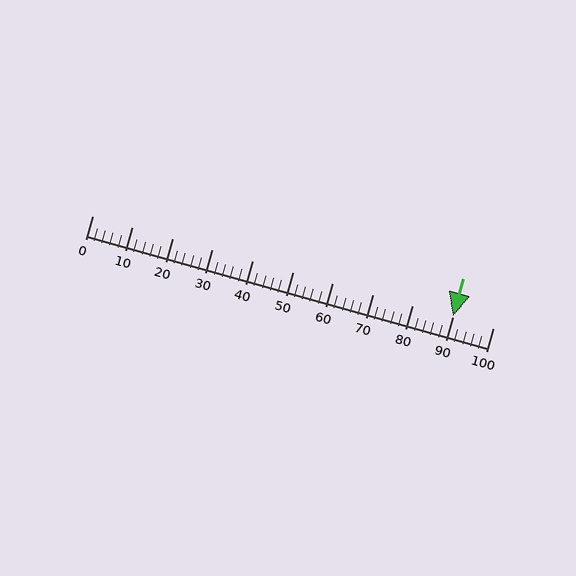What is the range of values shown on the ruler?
The ruler shows values from 0 to 100.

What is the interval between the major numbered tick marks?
The major tick marks are spaced 10 units apart.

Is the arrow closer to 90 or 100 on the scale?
The arrow is closer to 90.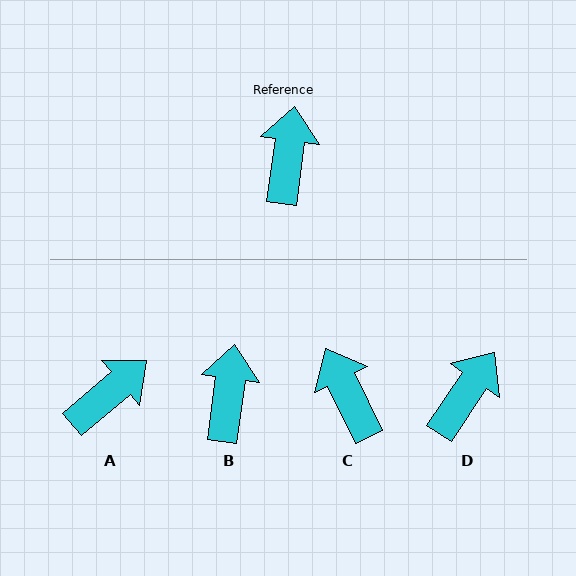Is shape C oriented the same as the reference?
No, it is off by about 34 degrees.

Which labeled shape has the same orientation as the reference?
B.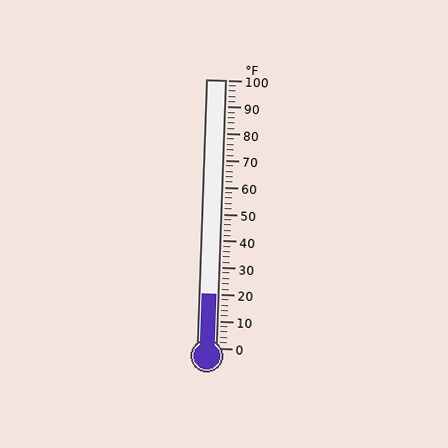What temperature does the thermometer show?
The thermometer shows approximately 20°F.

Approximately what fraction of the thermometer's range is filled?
The thermometer is filled to approximately 20% of its range.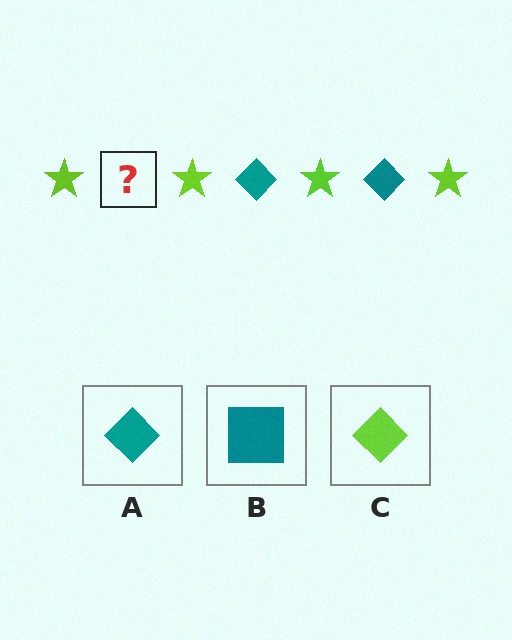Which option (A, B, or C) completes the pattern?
A.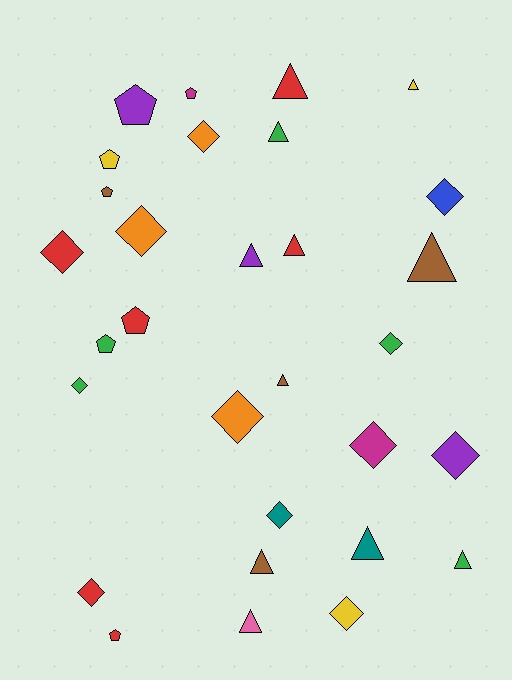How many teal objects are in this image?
There are 2 teal objects.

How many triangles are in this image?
There are 11 triangles.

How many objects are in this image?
There are 30 objects.